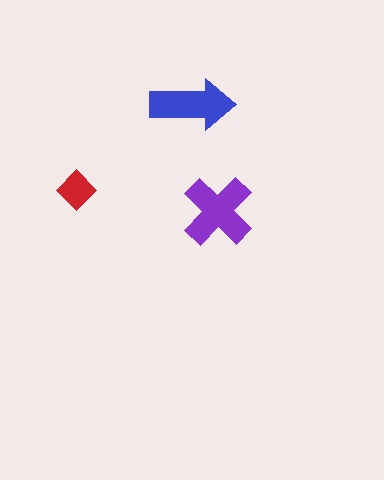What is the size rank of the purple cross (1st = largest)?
1st.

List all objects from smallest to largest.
The red diamond, the blue arrow, the purple cross.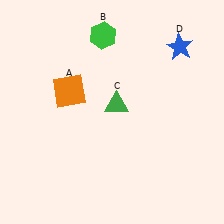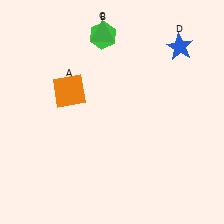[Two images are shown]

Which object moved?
The green triangle (C) moved up.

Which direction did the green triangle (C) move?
The green triangle (C) moved up.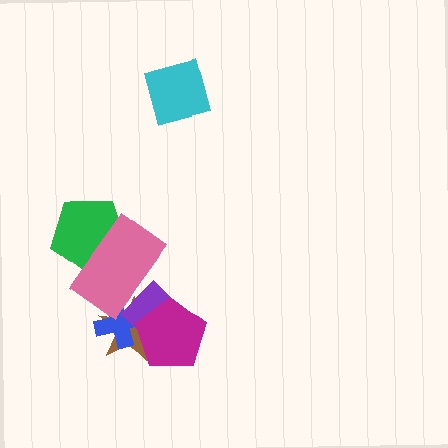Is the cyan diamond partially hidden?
No, no other shape covers it.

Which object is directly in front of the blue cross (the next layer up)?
The purple diamond is directly in front of the blue cross.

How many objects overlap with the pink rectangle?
4 objects overlap with the pink rectangle.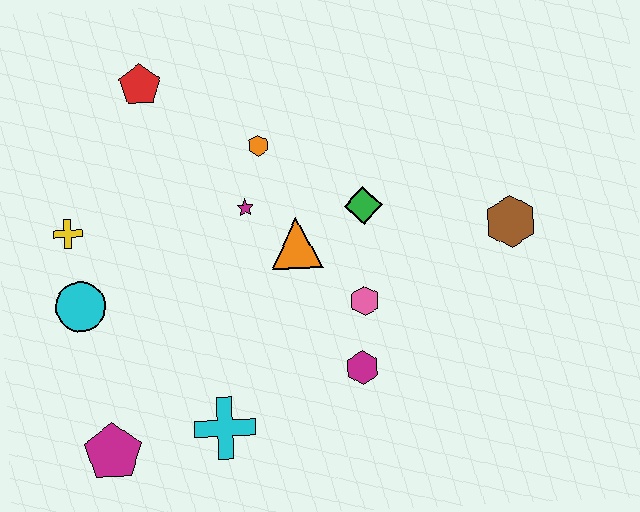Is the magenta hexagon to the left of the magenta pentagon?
No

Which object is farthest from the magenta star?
The magenta pentagon is farthest from the magenta star.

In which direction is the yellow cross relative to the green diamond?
The yellow cross is to the left of the green diamond.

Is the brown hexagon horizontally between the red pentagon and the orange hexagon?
No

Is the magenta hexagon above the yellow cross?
No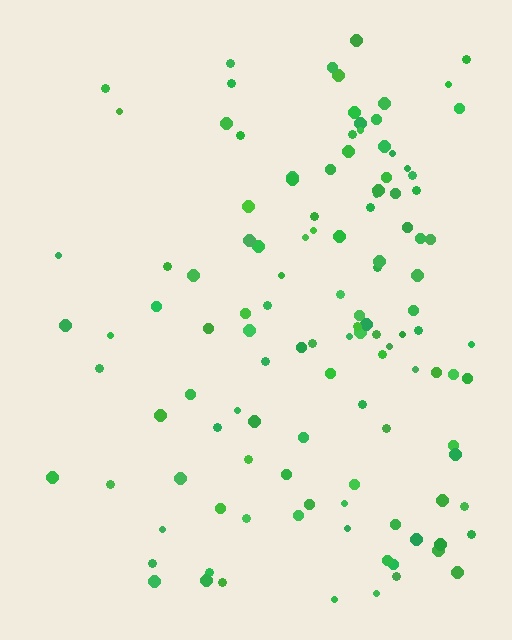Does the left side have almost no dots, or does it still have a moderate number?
Still a moderate number, just noticeably fewer than the right.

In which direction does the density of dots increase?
From left to right, with the right side densest.